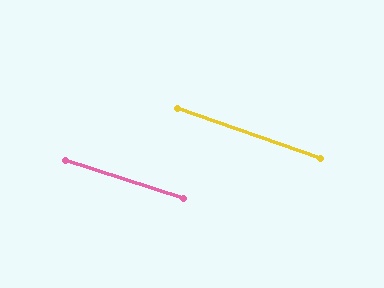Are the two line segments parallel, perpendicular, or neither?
Parallel — their directions differ by only 1.6°.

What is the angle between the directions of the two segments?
Approximately 2 degrees.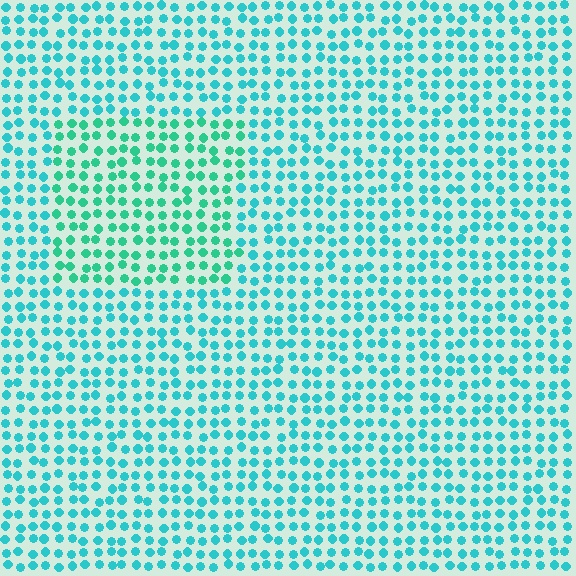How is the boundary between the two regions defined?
The boundary is defined purely by a slight shift in hue (about 25 degrees). Spacing, size, and orientation are identical on both sides.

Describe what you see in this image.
The image is filled with small cyan elements in a uniform arrangement. A rectangle-shaped region is visible where the elements are tinted to a slightly different hue, forming a subtle color boundary.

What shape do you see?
I see a rectangle.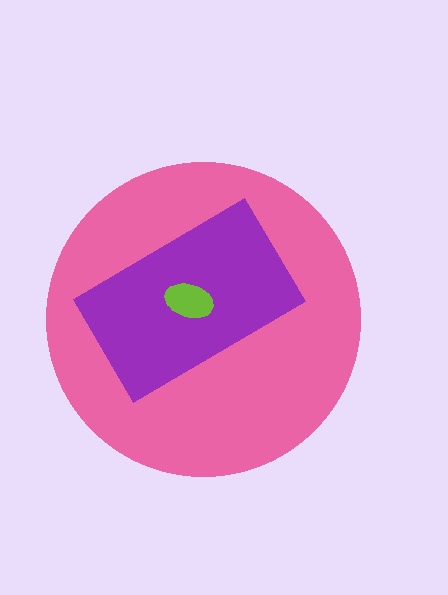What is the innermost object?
The lime ellipse.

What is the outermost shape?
The pink circle.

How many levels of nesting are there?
3.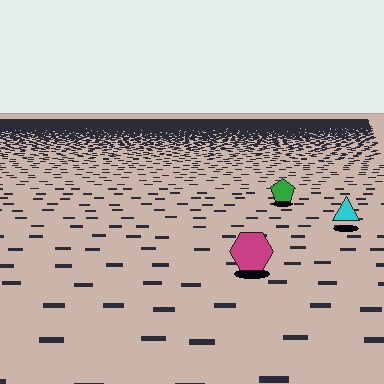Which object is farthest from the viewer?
The green pentagon is farthest from the viewer. It appears smaller and the ground texture around it is denser.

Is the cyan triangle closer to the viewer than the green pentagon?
Yes. The cyan triangle is closer — you can tell from the texture gradient: the ground texture is coarser near it.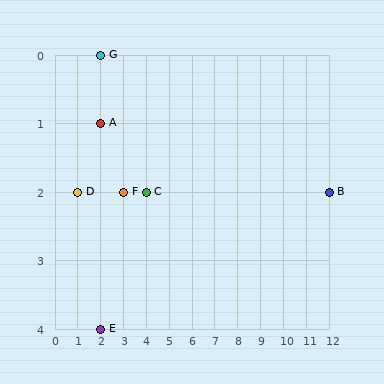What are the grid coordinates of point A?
Point A is at grid coordinates (2, 1).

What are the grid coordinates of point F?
Point F is at grid coordinates (3, 2).